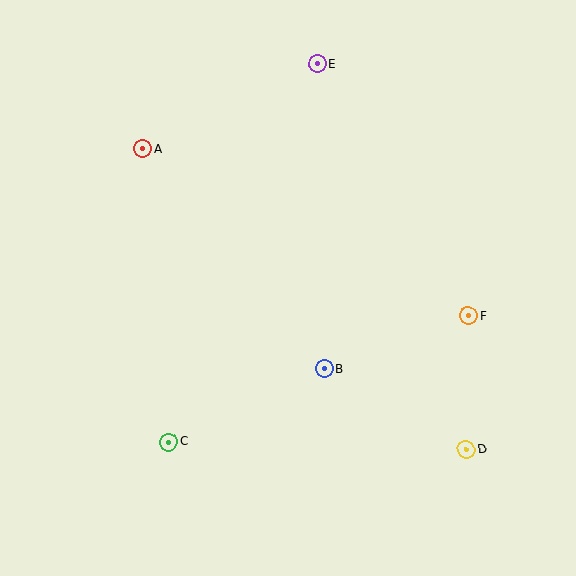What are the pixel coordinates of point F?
Point F is at (468, 316).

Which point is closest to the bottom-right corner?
Point D is closest to the bottom-right corner.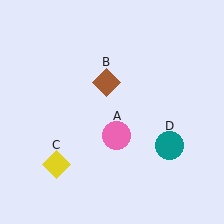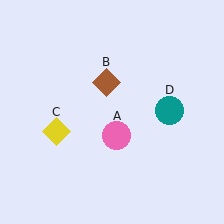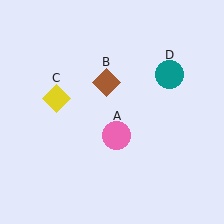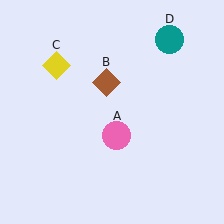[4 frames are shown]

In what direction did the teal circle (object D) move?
The teal circle (object D) moved up.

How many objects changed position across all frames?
2 objects changed position: yellow diamond (object C), teal circle (object D).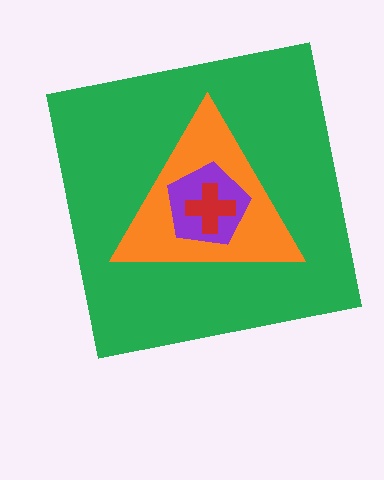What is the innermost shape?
The red cross.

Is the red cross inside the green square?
Yes.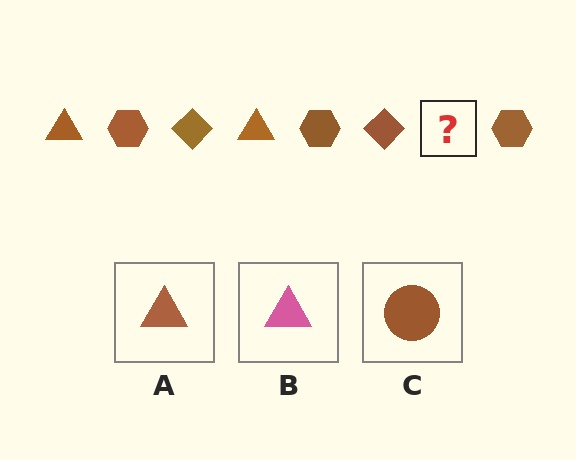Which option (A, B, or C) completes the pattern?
A.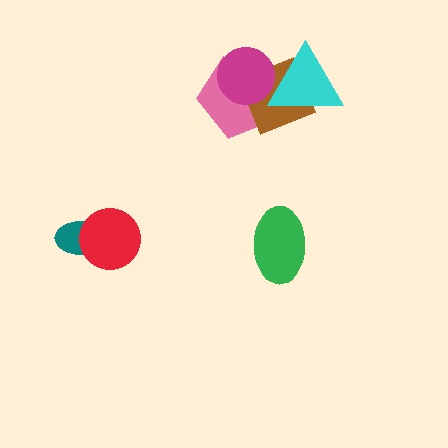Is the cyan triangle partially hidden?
Yes, it is partially covered by another shape.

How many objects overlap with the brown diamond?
3 objects overlap with the brown diamond.